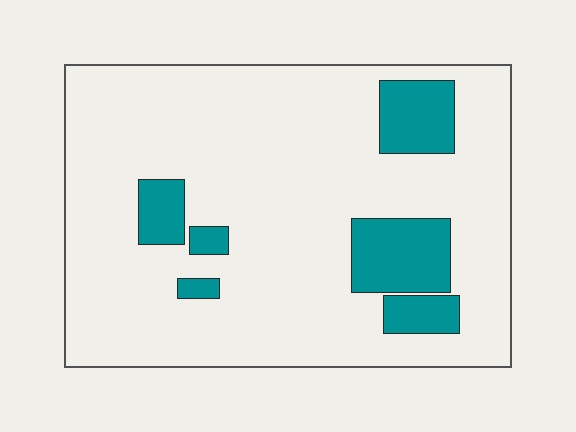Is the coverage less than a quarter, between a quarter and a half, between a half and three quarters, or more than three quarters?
Less than a quarter.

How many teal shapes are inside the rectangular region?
6.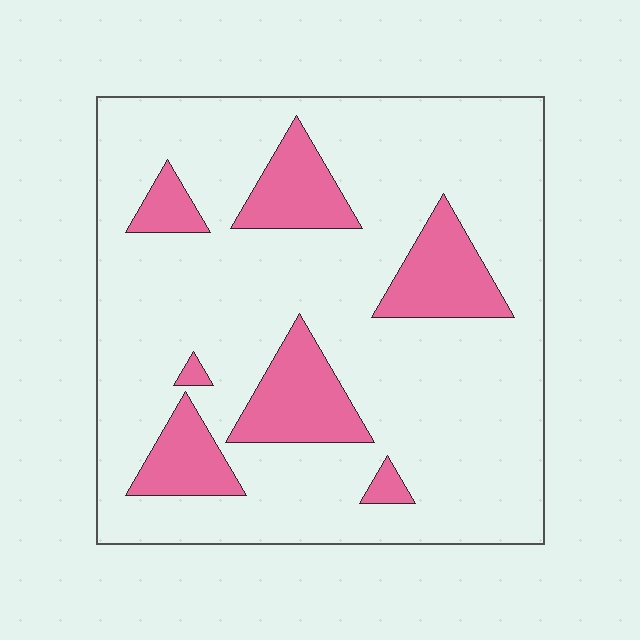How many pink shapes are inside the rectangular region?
7.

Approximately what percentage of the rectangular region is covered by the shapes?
Approximately 20%.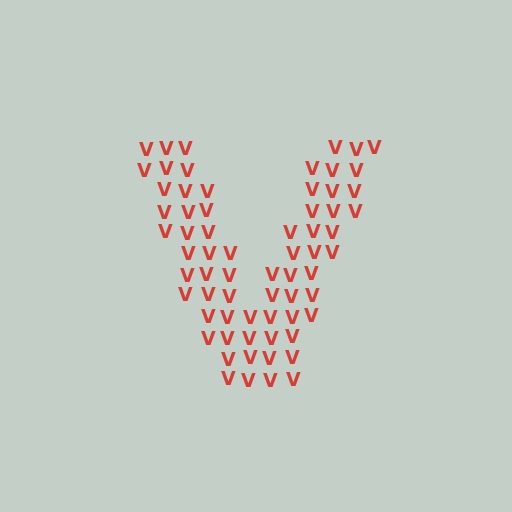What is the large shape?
The large shape is the letter V.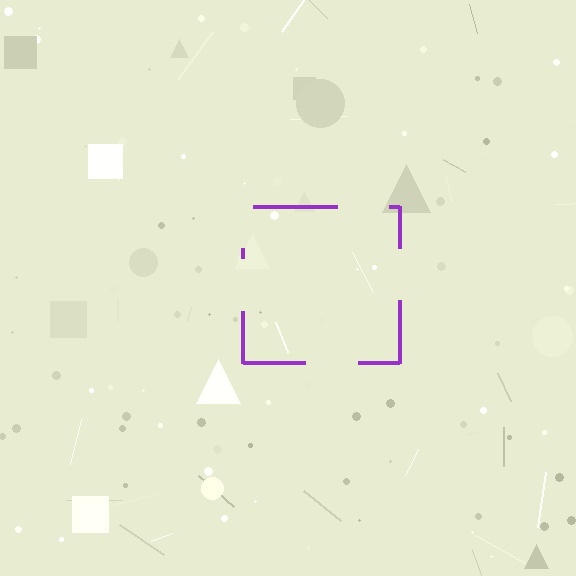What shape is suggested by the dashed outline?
The dashed outline suggests a square.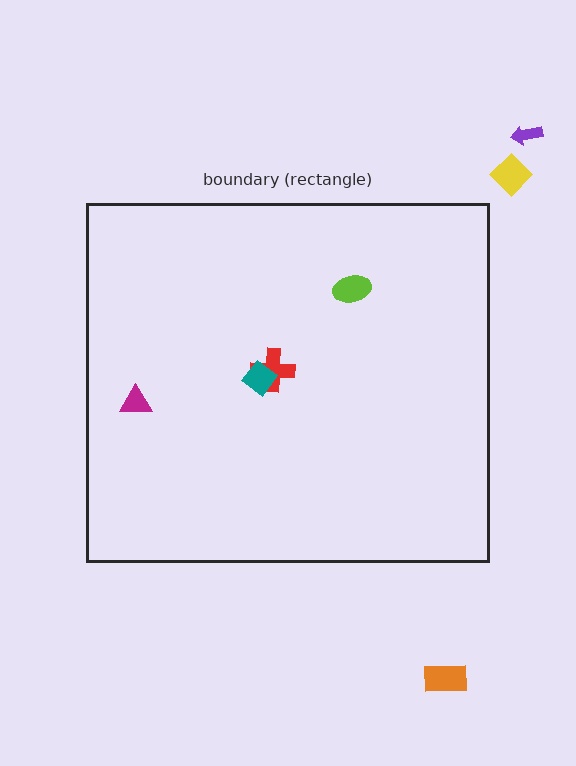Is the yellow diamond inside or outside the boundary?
Outside.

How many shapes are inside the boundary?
4 inside, 3 outside.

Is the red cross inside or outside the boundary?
Inside.